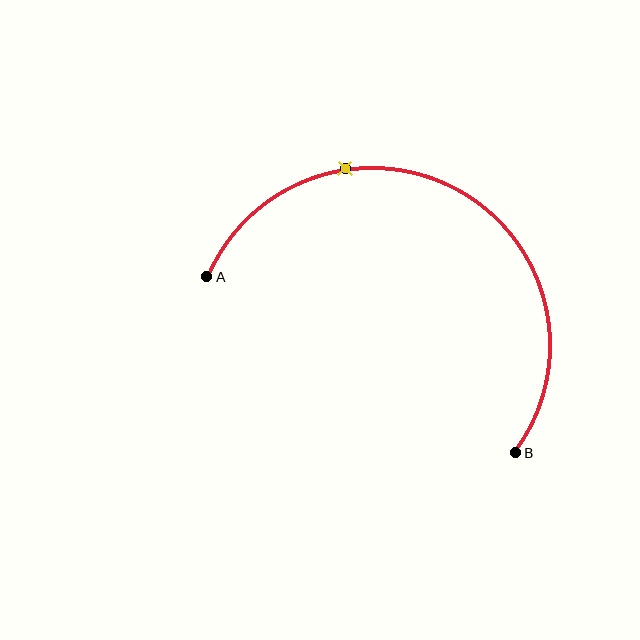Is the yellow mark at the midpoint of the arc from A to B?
No. The yellow mark lies on the arc but is closer to endpoint A. The arc midpoint would be at the point on the curve equidistant along the arc from both A and B.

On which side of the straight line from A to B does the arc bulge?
The arc bulges above the straight line connecting A and B.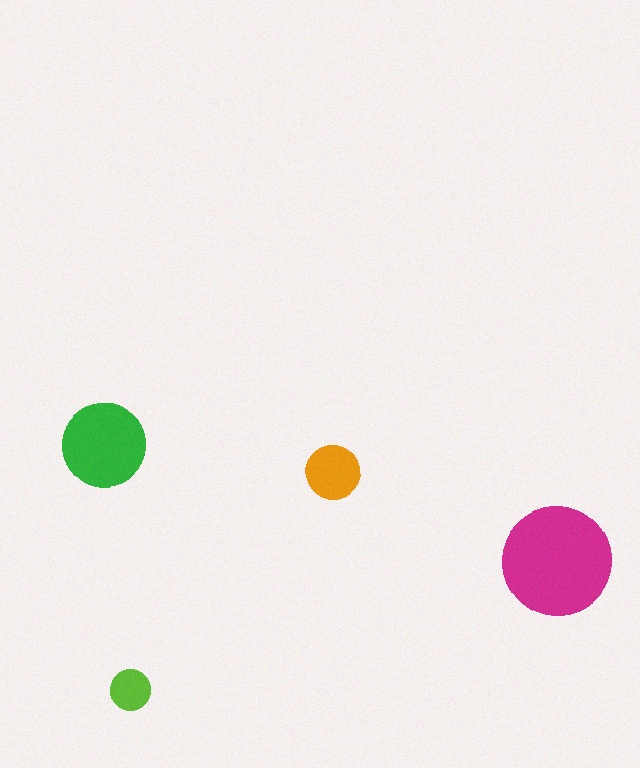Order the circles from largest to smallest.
the magenta one, the green one, the orange one, the lime one.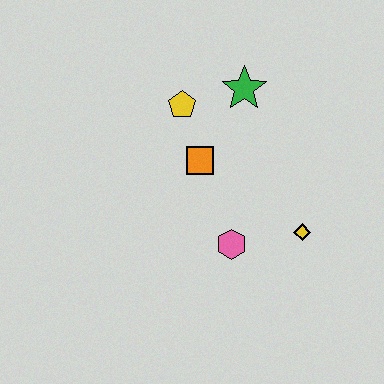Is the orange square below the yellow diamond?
No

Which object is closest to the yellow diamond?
The pink hexagon is closest to the yellow diamond.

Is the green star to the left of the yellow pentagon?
No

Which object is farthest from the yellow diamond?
The yellow pentagon is farthest from the yellow diamond.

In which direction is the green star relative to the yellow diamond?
The green star is above the yellow diamond.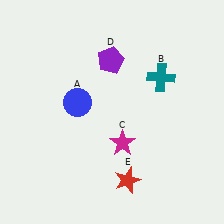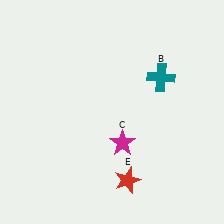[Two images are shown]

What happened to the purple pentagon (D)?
The purple pentagon (D) was removed in Image 2. It was in the top-left area of Image 1.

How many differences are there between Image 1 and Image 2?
There are 2 differences between the two images.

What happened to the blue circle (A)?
The blue circle (A) was removed in Image 2. It was in the top-left area of Image 1.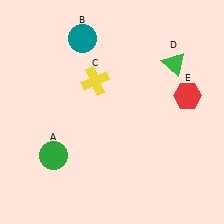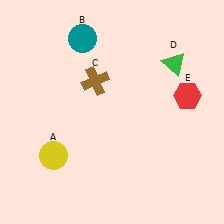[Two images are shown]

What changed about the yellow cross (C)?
In Image 1, C is yellow. In Image 2, it changed to brown.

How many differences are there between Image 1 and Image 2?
There are 2 differences between the two images.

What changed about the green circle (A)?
In Image 1, A is green. In Image 2, it changed to yellow.